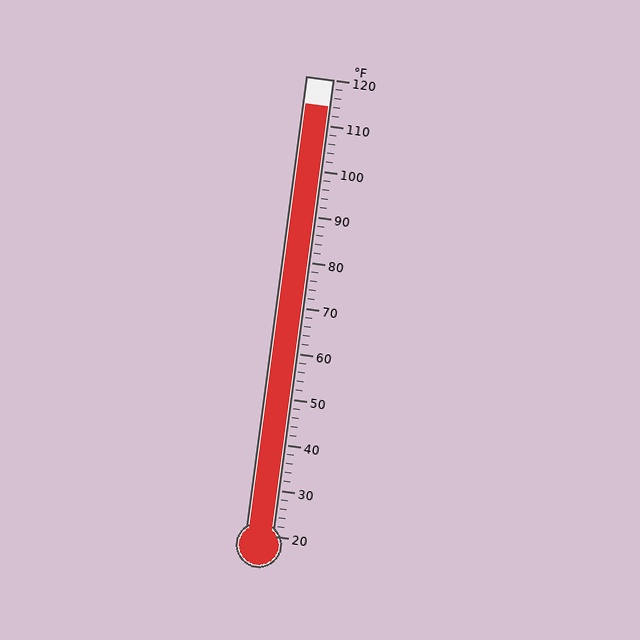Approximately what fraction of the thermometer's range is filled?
The thermometer is filled to approximately 95% of its range.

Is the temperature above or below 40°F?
The temperature is above 40°F.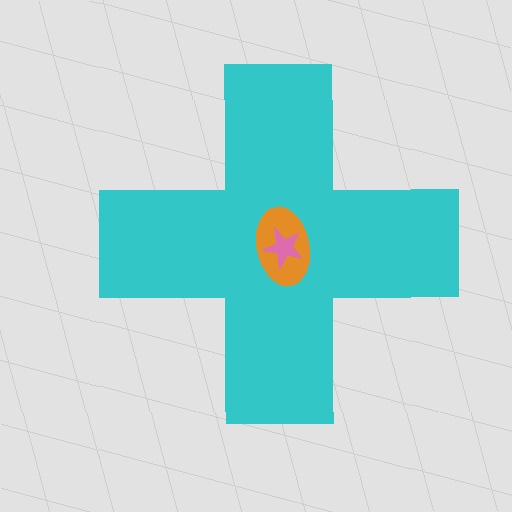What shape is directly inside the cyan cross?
The orange ellipse.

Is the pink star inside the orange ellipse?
Yes.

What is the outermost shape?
The cyan cross.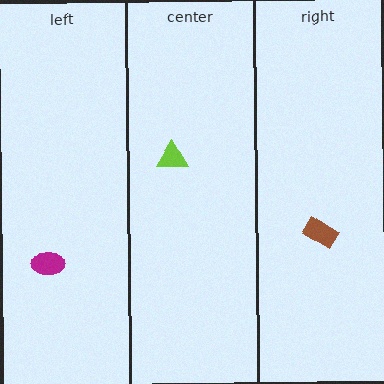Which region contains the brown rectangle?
The right region.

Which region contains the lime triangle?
The center region.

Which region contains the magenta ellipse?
The left region.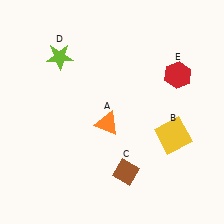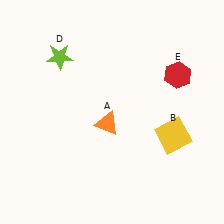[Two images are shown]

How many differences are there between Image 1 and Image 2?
There is 1 difference between the two images.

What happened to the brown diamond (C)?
The brown diamond (C) was removed in Image 2. It was in the bottom-right area of Image 1.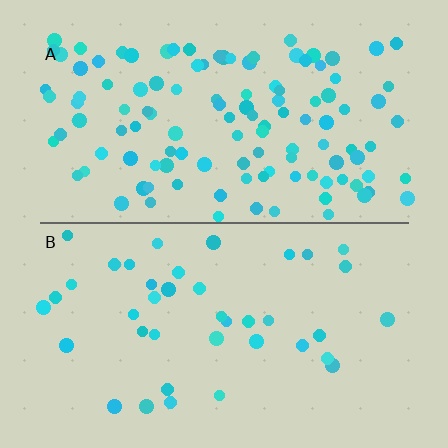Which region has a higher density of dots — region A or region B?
A (the top).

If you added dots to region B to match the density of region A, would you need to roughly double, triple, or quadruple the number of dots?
Approximately triple.